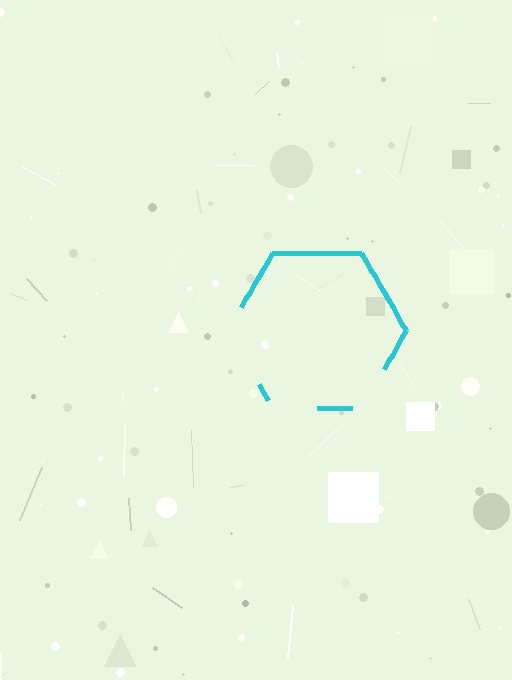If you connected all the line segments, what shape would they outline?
They would outline a hexagon.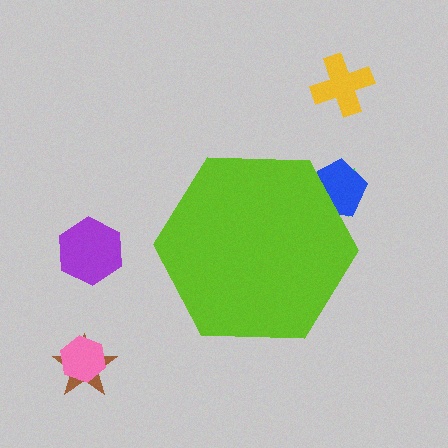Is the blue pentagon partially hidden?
Yes, the blue pentagon is partially hidden behind the lime hexagon.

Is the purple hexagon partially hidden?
No, the purple hexagon is fully visible.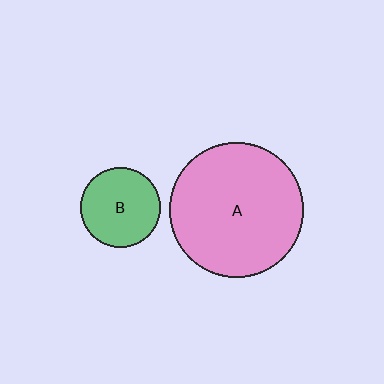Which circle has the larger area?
Circle A (pink).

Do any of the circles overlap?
No, none of the circles overlap.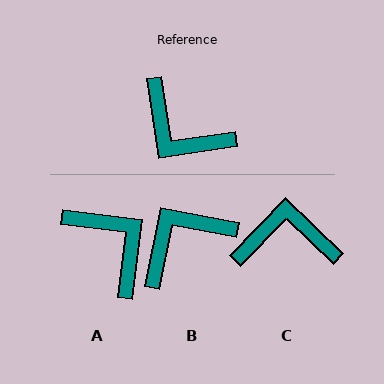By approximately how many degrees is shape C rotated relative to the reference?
Approximately 143 degrees clockwise.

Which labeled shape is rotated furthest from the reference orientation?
A, about 164 degrees away.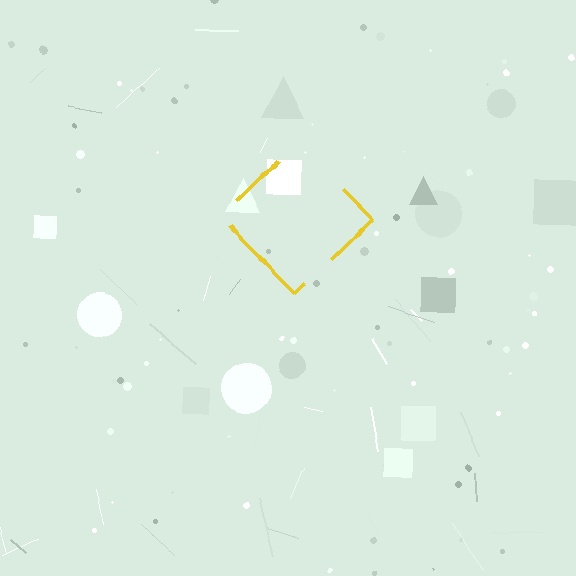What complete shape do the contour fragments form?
The contour fragments form a diamond.